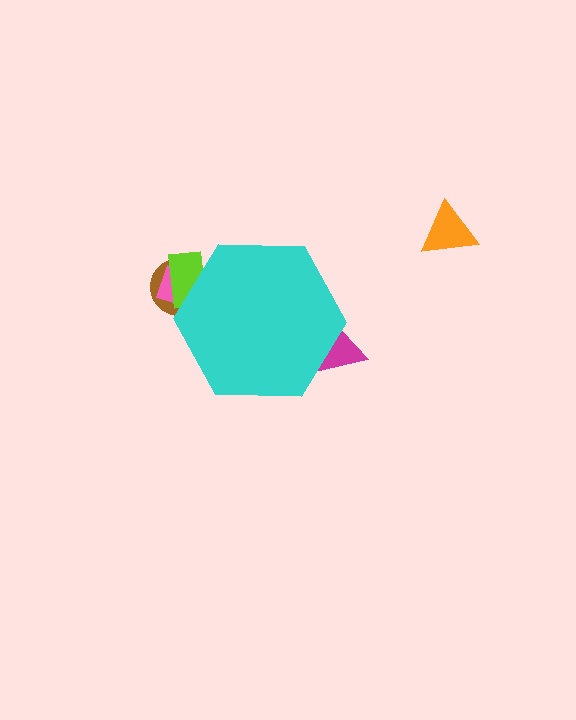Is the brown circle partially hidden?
Yes, the brown circle is partially hidden behind the cyan hexagon.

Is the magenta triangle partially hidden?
Yes, the magenta triangle is partially hidden behind the cyan hexagon.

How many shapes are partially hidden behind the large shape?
4 shapes are partially hidden.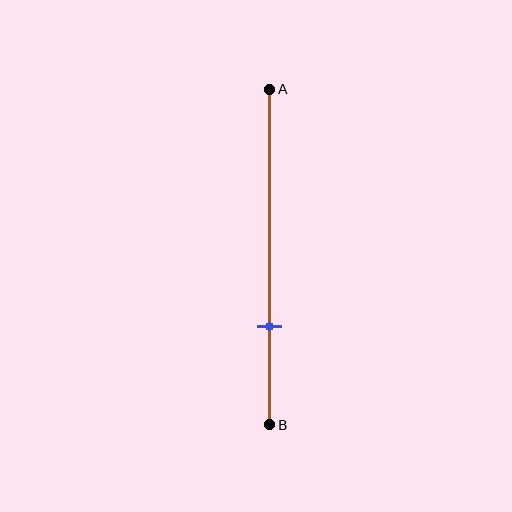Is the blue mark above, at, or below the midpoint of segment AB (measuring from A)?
The blue mark is below the midpoint of segment AB.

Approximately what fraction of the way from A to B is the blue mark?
The blue mark is approximately 70% of the way from A to B.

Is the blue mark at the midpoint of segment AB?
No, the mark is at about 70% from A, not at the 50% midpoint.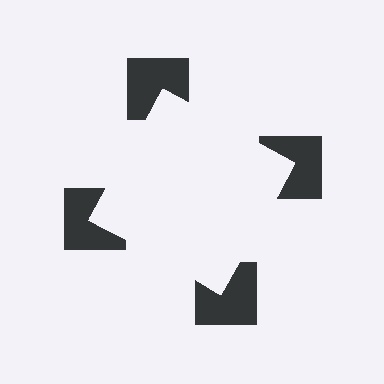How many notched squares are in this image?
There are 4 — one at each vertex of the illusory square.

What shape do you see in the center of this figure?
An illusory square — its edges are inferred from the aligned wedge cuts in the notched squares, not physically drawn.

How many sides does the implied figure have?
4 sides.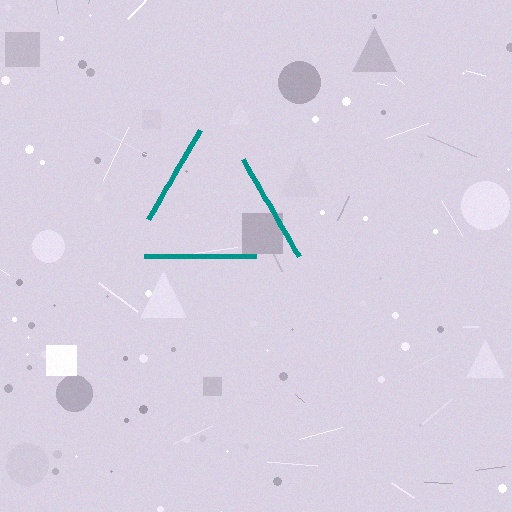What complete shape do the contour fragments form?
The contour fragments form a triangle.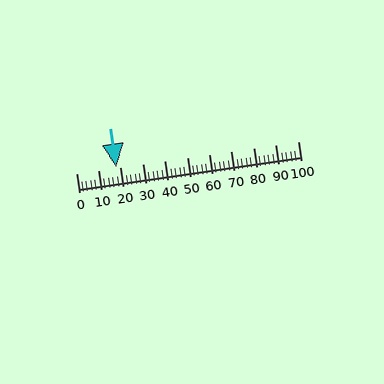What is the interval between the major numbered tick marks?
The major tick marks are spaced 10 units apart.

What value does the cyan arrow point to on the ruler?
The cyan arrow points to approximately 18.